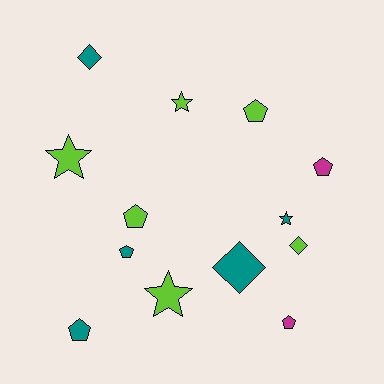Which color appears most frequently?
Lime, with 6 objects.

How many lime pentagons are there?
There are 2 lime pentagons.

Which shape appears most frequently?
Pentagon, with 6 objects.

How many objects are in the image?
There are 13 objects.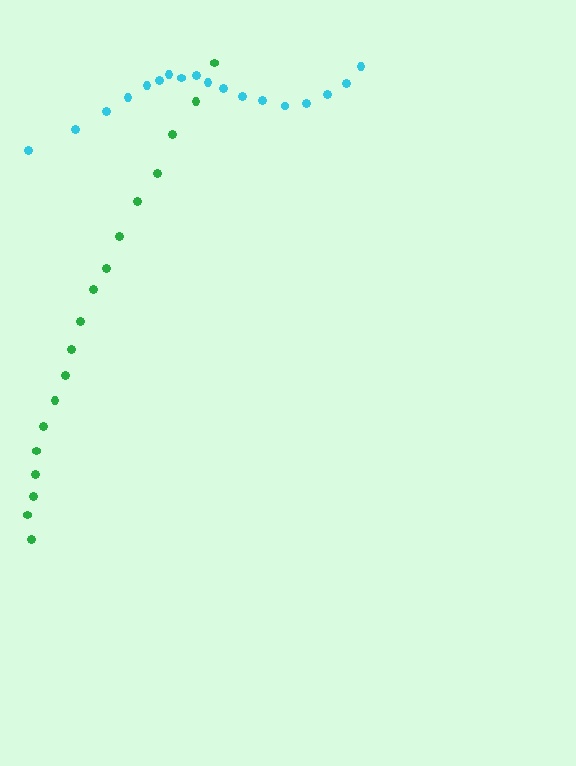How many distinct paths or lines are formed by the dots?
There are 2 distinct paths.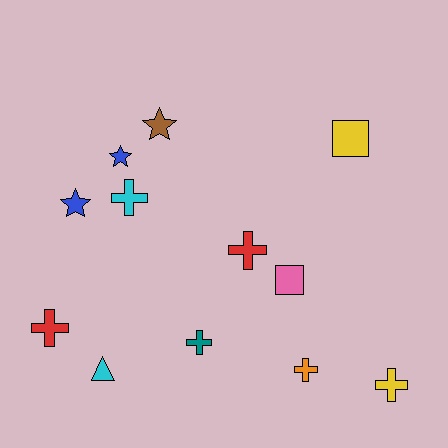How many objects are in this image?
There are 12 objects.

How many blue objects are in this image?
There are 2 blue objects.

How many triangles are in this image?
There is 1 triangle.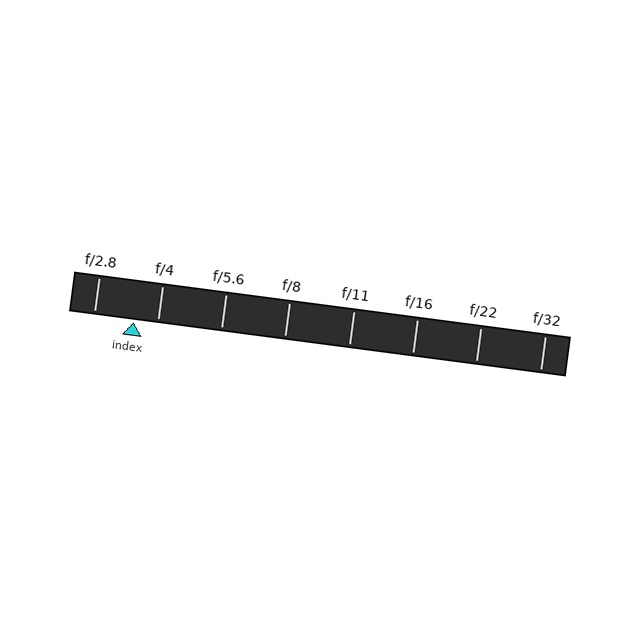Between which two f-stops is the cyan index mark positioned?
The index mark is between f/2.8 and f/4.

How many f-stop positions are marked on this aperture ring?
There are 8 f-stop positions marked.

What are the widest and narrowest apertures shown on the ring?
The widest aperture shown is f/2.8 and the narrowest is f/32.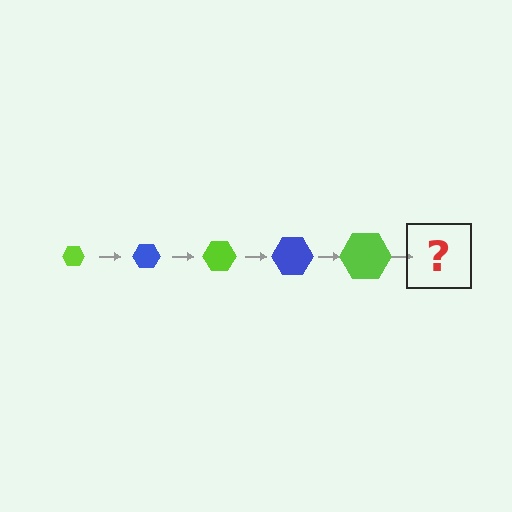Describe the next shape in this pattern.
It should be a blue hexagon, larger than the previous one.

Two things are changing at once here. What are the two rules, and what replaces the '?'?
The two rules are that the hexagon grows larger each step and the color cycles through lime and blue. The '?' should be a blue hexagon, larger than the previous one.